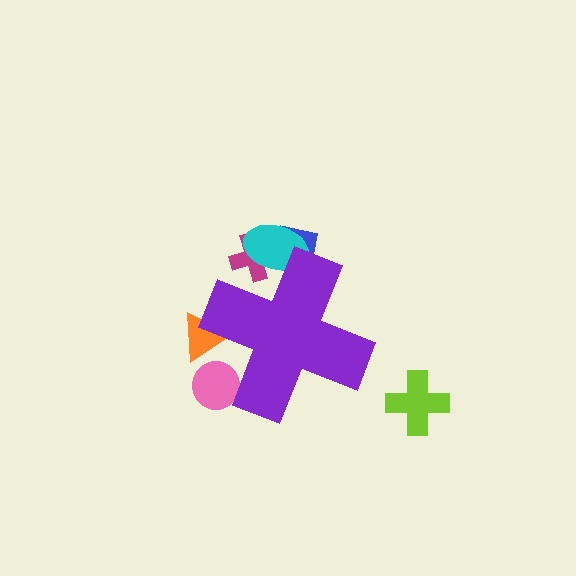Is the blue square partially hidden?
Yes, the blue square is partially hidden behind the purple cross.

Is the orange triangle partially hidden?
Yes, the orange triangle is partially hidden behind the purple cross.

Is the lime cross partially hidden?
No, the lime cross is fully visible.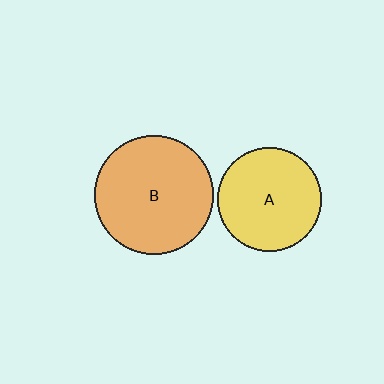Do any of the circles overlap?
No, none of the circles overlap.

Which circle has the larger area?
Circle B (orange).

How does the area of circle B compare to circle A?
Approximately 1.3 times.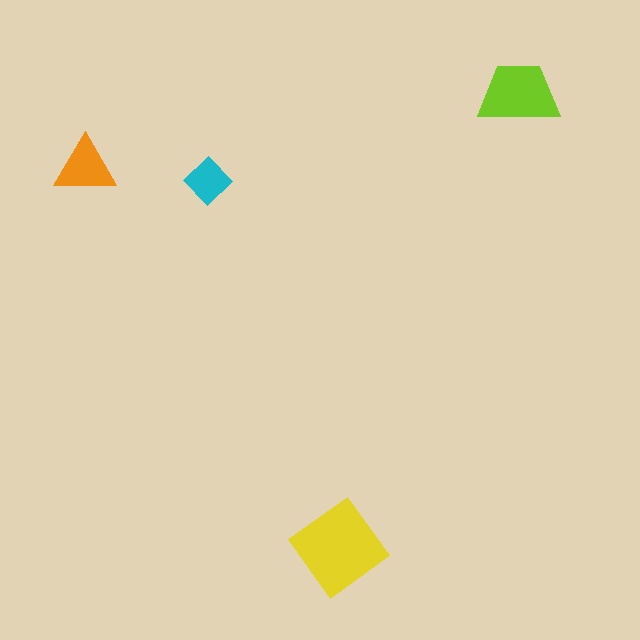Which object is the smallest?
The cyan diamond.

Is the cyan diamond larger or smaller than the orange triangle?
Smaller.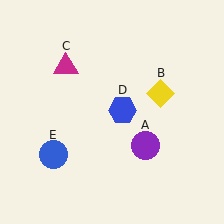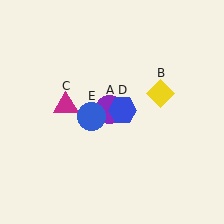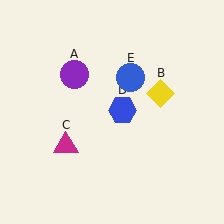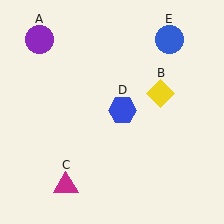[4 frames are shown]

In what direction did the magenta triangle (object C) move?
The magenta triangle (object C) moved down.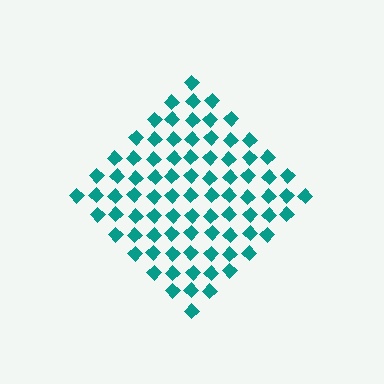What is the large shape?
The large shape is a diamond.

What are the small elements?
The small elements are diamonds.